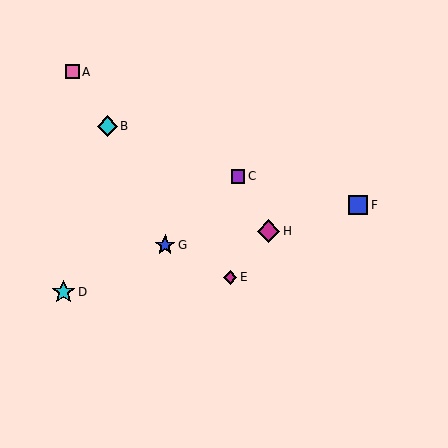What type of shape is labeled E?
Shape E is a magenta diamond.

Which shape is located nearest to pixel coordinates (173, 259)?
The blue star (labeled G) at (165, 245) is nearest to that location.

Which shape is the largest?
The cyan star (labeled D) is the largest.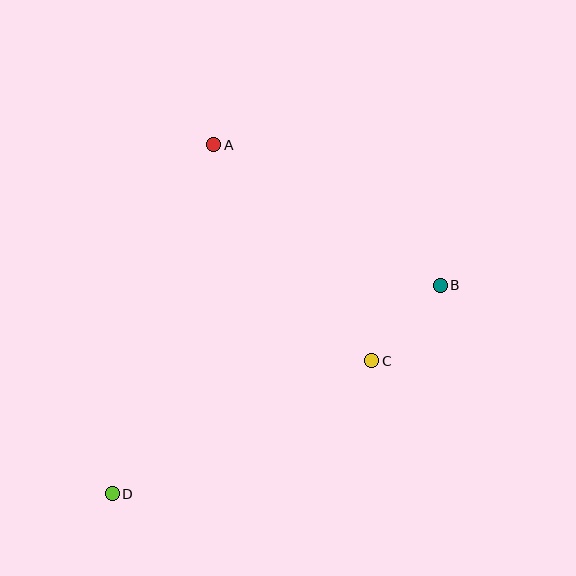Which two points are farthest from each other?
Points B and D are farthest from each other.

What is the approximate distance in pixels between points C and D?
The distance between C and D is approximately 292 pixels.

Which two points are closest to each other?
Points B and C are closest to each other.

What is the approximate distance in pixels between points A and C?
The distance between A and C is approximately 268 pixels.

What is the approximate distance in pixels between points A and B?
The distance between A and B is approximately 267 pixels.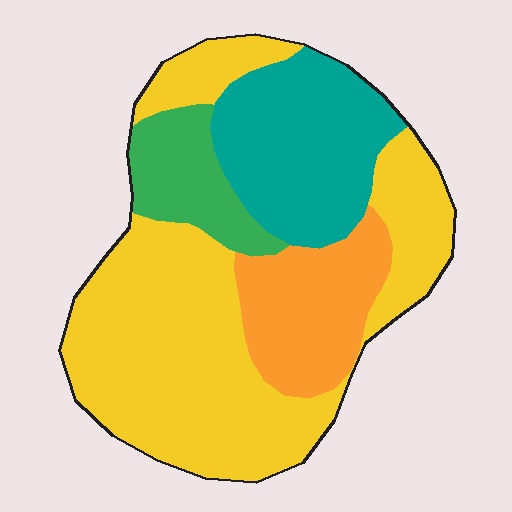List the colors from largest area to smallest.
From largest to smallest: yellow, teal, orange, green.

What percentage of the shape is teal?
Teal covers 22% of the shape.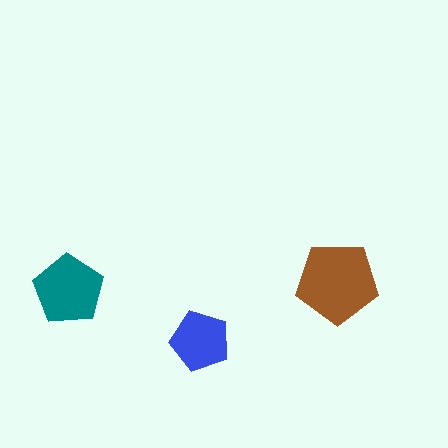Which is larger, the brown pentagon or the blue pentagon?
The brown one.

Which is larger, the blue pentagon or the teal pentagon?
The teal one.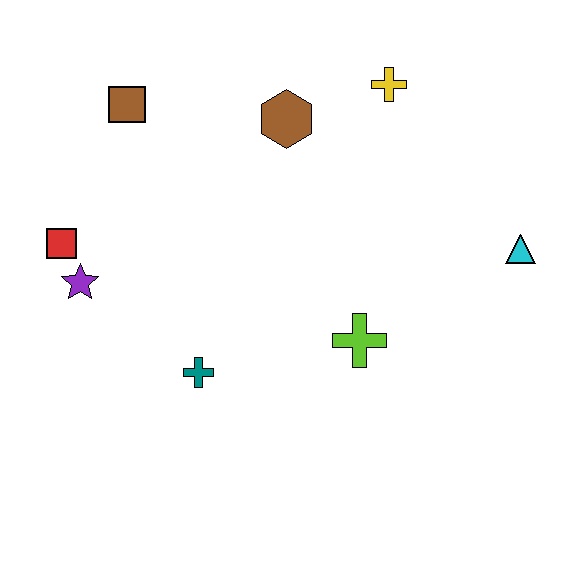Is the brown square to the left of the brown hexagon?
Yes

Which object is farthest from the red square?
The cyan triangle is farthest from the red square.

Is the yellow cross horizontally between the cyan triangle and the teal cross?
Yes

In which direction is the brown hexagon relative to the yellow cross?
The brown hexagon is to the left of the yellow cross.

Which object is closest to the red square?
The purple star is closest to the red square.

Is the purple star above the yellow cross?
No